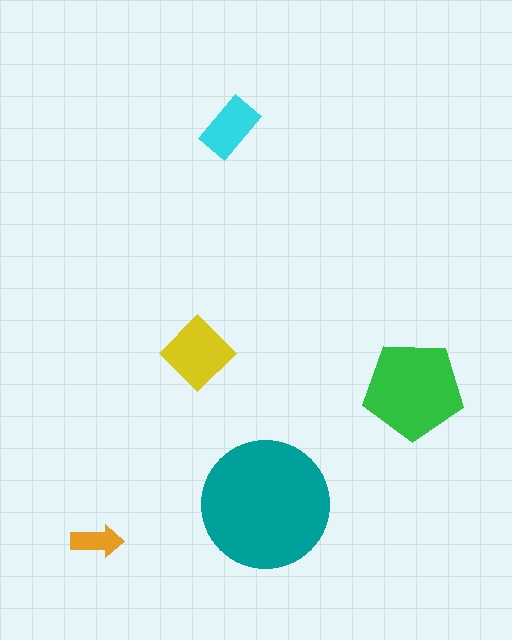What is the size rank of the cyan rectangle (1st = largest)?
4th.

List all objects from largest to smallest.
The teal circle, the green pentagon, the yellow diamond, the cyan rectangle, the orange arrow.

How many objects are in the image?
There are 5 objects in the image.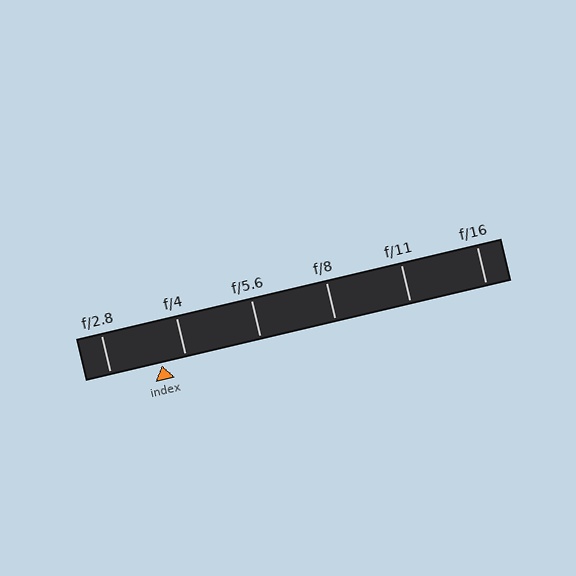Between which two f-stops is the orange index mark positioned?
The index mark is between f/2.8 and f/4.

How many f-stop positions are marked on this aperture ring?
There are 6 f-stop positions marked.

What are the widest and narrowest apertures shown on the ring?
The widest aperture shown is f/2.8 and the narrowest is f/16.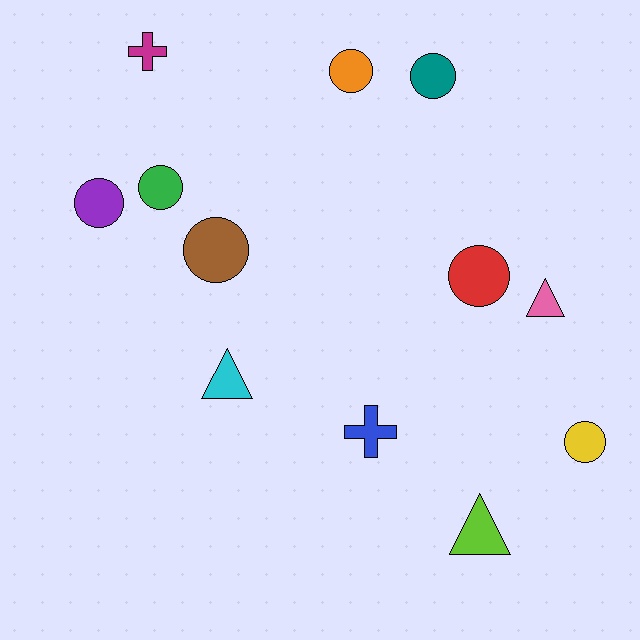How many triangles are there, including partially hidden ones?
There are 3 triangles.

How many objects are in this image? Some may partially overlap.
There are 12 objects.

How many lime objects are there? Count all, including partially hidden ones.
There is 1 lime object.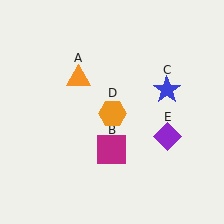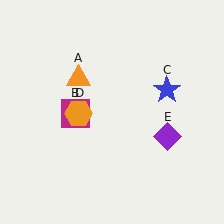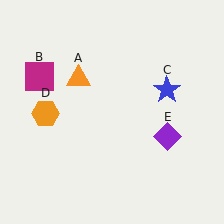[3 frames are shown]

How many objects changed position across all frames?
2 objects changed position: magenta square (object B), orange hexagon (object D).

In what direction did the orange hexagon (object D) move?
The orange hexagon (object D) moved left.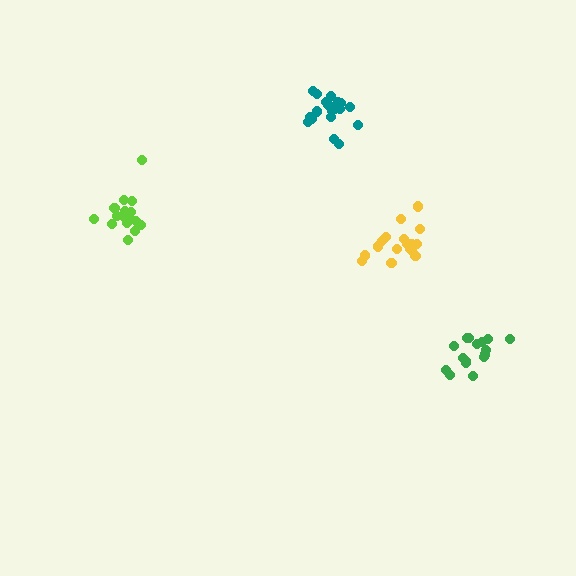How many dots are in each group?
Group 1: 20 dots, Group 2: 17 dots, Group 3: 16 dots, Group 4: 18 dots (71 total).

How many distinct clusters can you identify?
There are 4 distinct clusters.